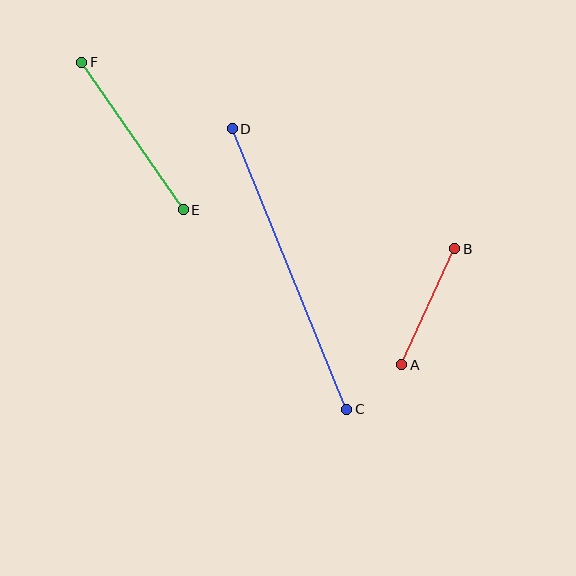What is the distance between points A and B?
The distance is approximately 128 pixels.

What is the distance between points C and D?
The distance is approximately 303 pixels.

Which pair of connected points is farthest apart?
Points C and D are farthest apart.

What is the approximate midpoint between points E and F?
The midpoint is at approximately (133, 136) pixels.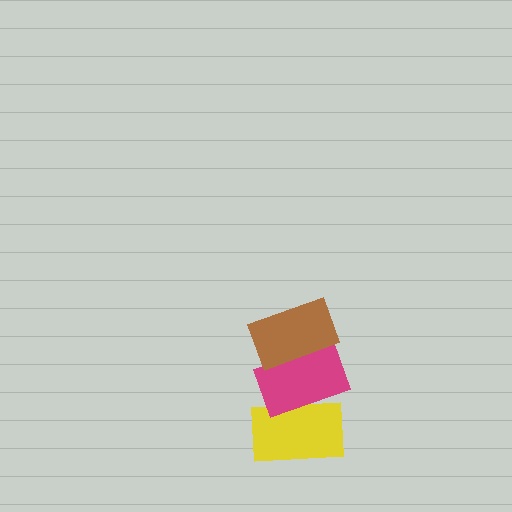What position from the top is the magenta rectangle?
The magenta rectangle is 2nd from the top.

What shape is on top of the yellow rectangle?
The magenta rectangle is on top of the yellow rectangle.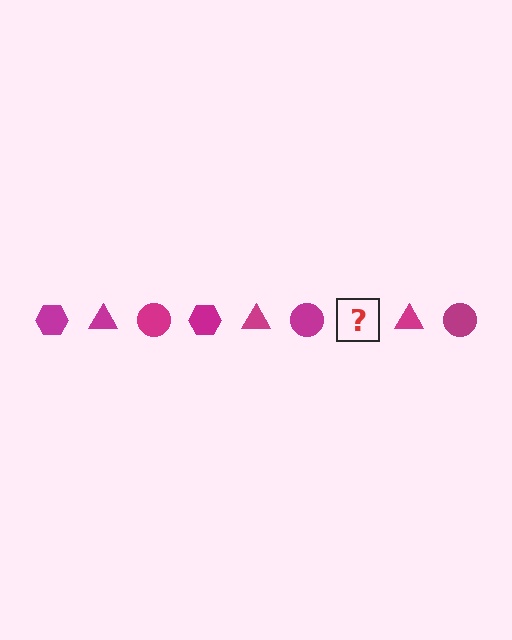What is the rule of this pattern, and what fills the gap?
The rule is that the pattern cycles through hexagon, triangle, circle shapes in magenta. The gap should be filled with a magenta hexagon.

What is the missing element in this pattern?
The missing element is a magenta hexagon.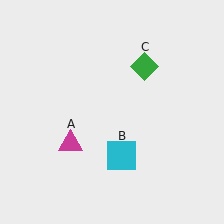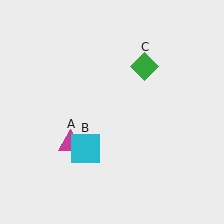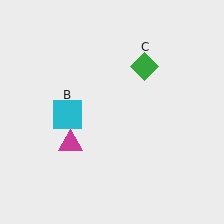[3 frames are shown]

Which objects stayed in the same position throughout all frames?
Magenta triangle (object A) and green diamond (object C) remained stationary.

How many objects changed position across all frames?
1 object changed position: cyan square (object B).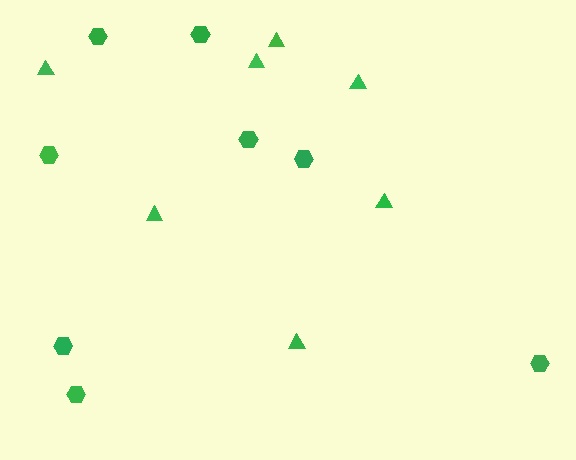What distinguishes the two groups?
There are 2 groups: one group of triangles (7) and one group of hexagons (8).